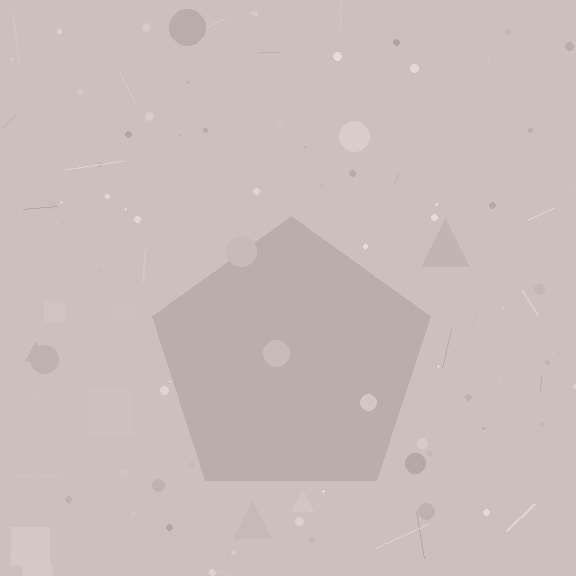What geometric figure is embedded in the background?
A pentagon is embedded in the background.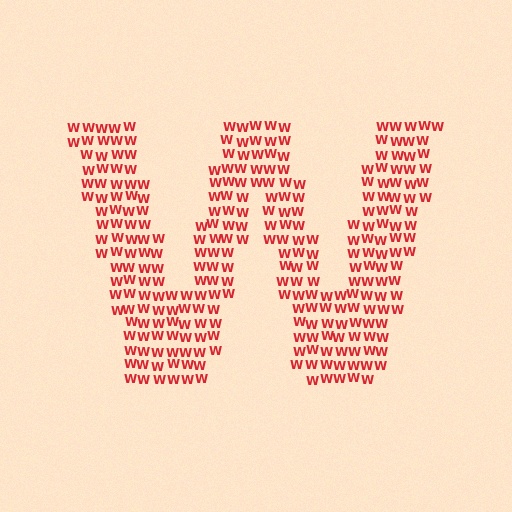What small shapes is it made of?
It is made of small letter W's.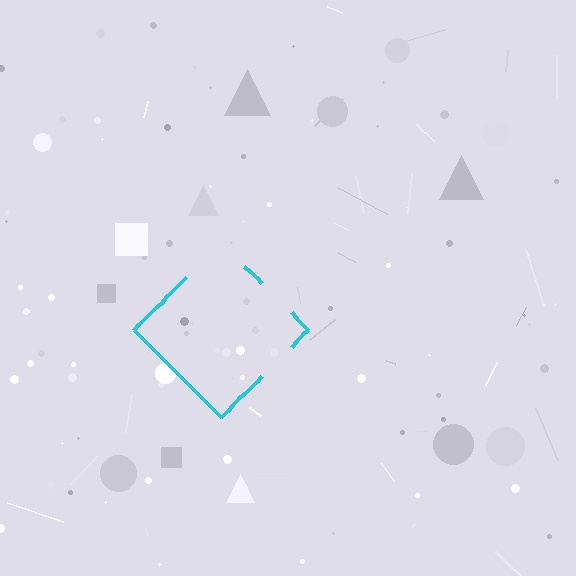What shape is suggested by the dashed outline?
The dashed outline suggests a diamond.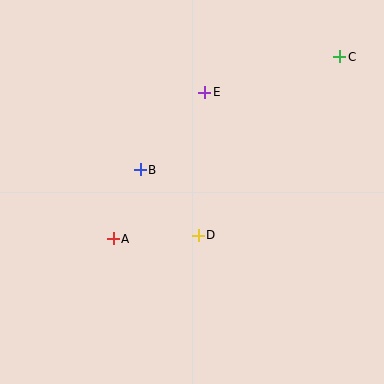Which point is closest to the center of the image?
Point D at (198, 235) is closest to the center.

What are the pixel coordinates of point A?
Point A is at (113, 239).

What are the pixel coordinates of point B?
Point B is at (140, 170).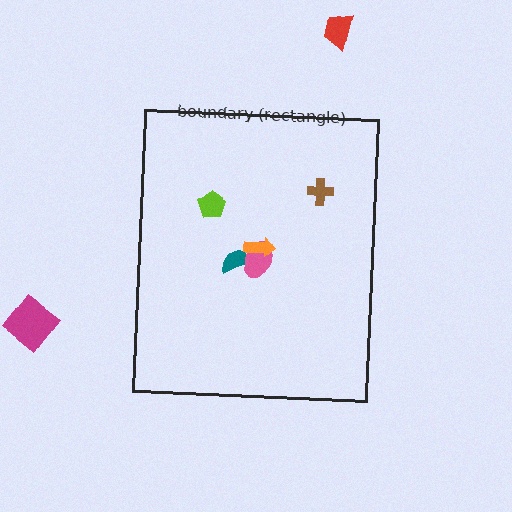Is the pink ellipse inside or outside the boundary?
Inside.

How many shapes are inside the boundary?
5 inside, 2 outside.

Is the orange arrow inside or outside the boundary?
Inside.